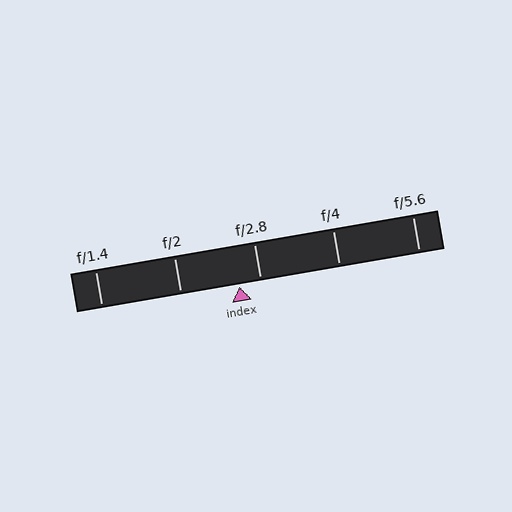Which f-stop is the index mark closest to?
The index mark is closest to f/2.8.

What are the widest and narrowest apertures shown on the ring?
The widest aperture shown is f/1.4 and the narrowest is f/5.6.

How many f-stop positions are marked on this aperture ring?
There are 5 f-stop positions marked.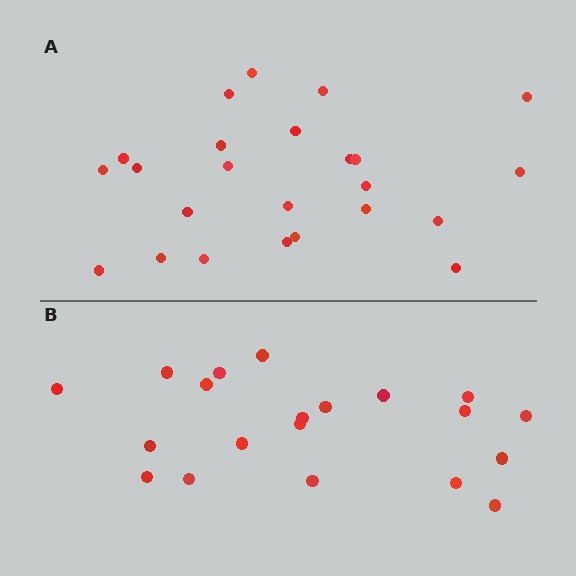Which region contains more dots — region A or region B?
Region A (the top region) has more dots.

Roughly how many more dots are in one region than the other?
Region A has about 4 more dots than region B.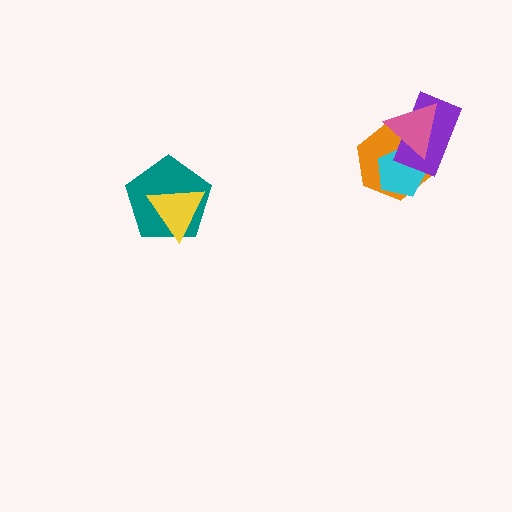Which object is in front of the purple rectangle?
The pink triangle is in front of the purple rectangle.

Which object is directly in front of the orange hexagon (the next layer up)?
The cyan pentagon is directly in front of the orange hexagon.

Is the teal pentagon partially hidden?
Yes, it is partially covered by another shape.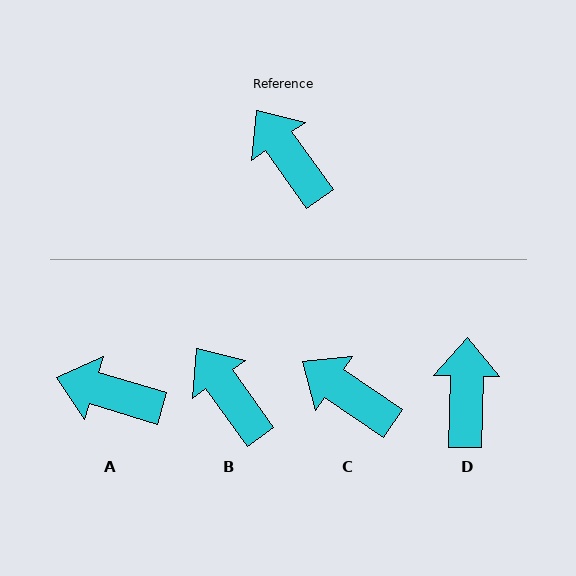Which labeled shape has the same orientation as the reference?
B.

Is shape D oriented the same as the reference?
No, it is off by about 37 degrees.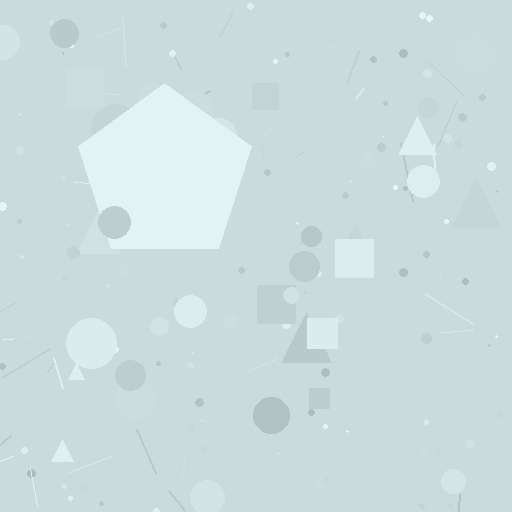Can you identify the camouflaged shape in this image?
The camouflaged shape is a pentagon.